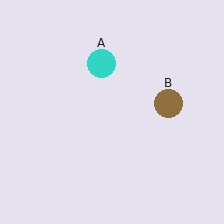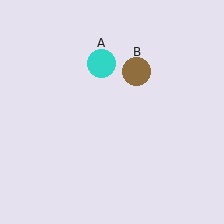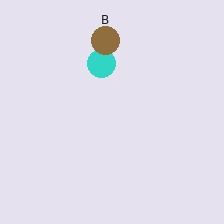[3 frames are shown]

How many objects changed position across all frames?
1 object changed position: brown circle (object B).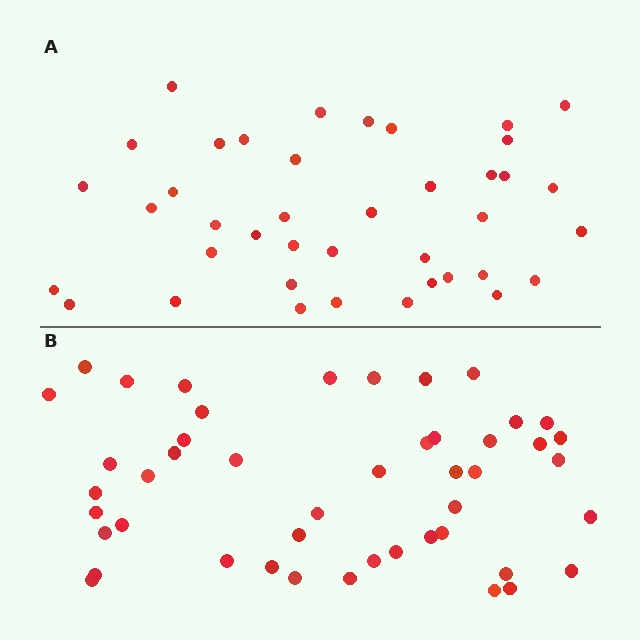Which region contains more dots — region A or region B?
Region B (the bottom region) has more dots.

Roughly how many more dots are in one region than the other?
Region B has roughly 8 or so more dots than region A.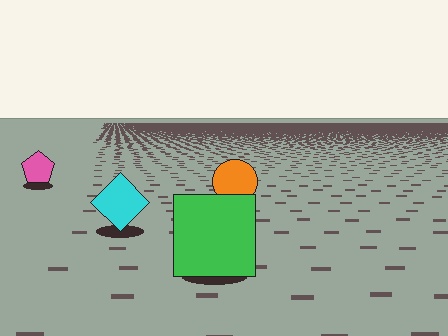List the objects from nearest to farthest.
From nearest to farthest: the green square, the cyan diamond, the orange circle, the pink pentagon.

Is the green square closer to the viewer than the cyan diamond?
Yes. The green square is closer — you can tell from the texture gradient: the ground texture is coarser near it.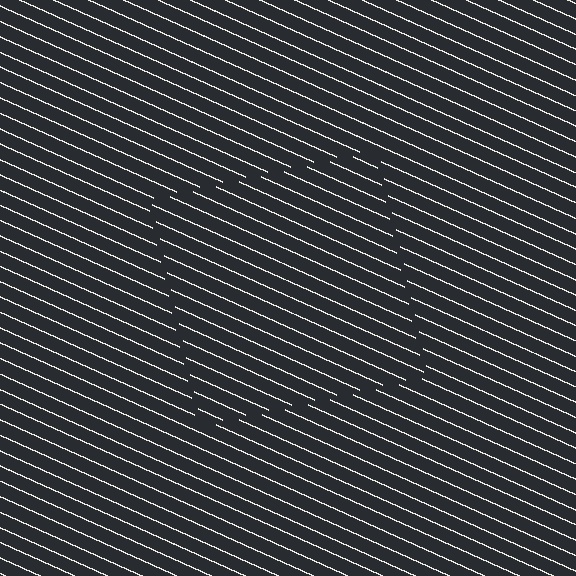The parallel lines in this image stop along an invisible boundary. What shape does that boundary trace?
An illusory square. The interior of the shape contains the same grating, shifted by half a period — the contour is defined by the phase discontinuity where line-ends from the inner and outer gratings abut.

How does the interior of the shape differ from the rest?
The interior of the shape contains the same grating, shifted by half a period — the contour is defined by the phase discontinuity where line-ends from the inner and outer gratings abut.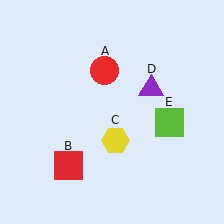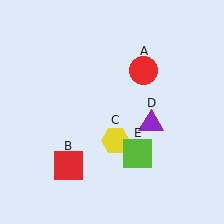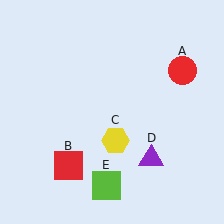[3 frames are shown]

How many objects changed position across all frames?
3 objects changed position: red circle (object A), purple triangle (object D), lime square (object E).